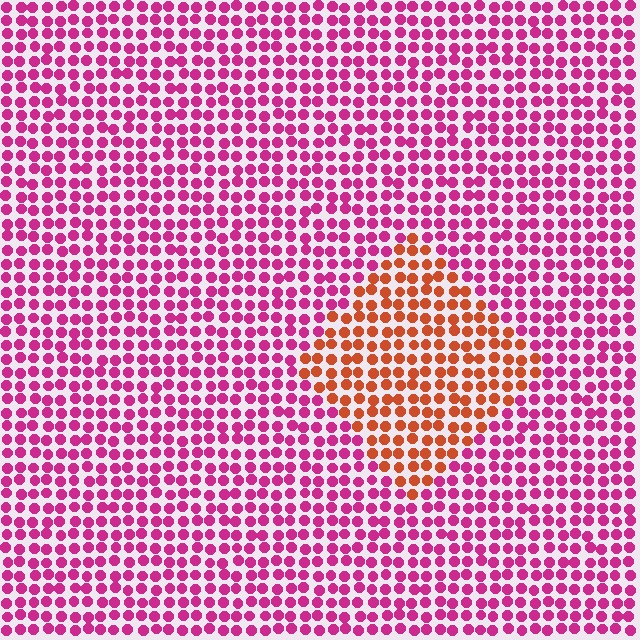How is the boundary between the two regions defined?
The boundary is defined purely by a slight shift in hue (about 50 degrees). Spacing, size, and orientation are identical on both sides.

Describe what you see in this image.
The image is filled with small magenta elements in a uniform arrangement. A diamond-shaped region is visible where the elements are tinted to a slightly different hue, forming a subtle color boundary.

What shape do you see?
I see a diamond.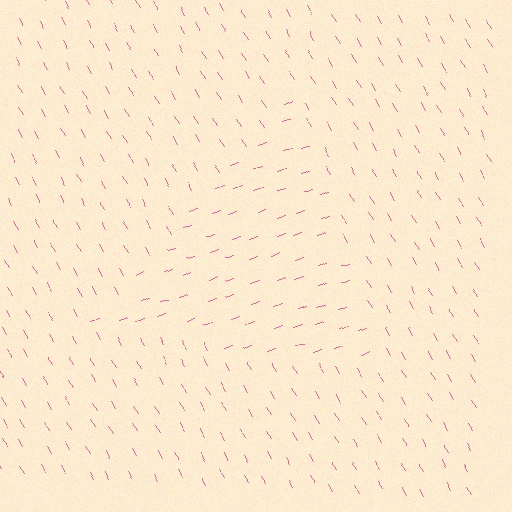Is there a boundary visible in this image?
Yes, there is a texture boundary formed by a change in line orientation.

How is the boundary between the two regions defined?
The boundary is defined purely by a change in line orientation (approximately 78 degrees difference). All lines are the same color and thickness.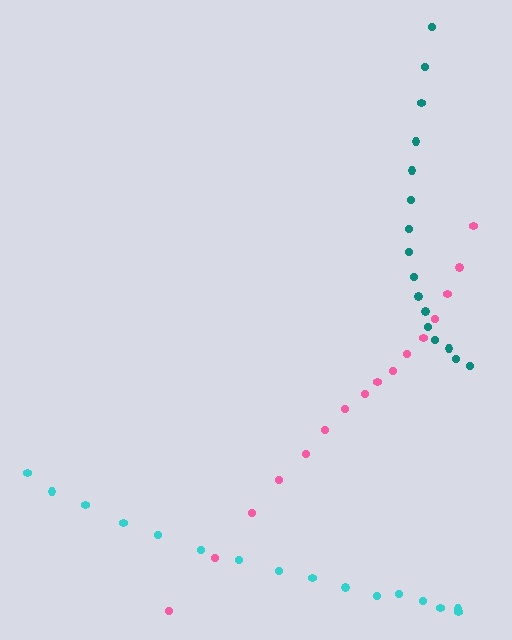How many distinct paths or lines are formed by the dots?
There are 3 distinct paths.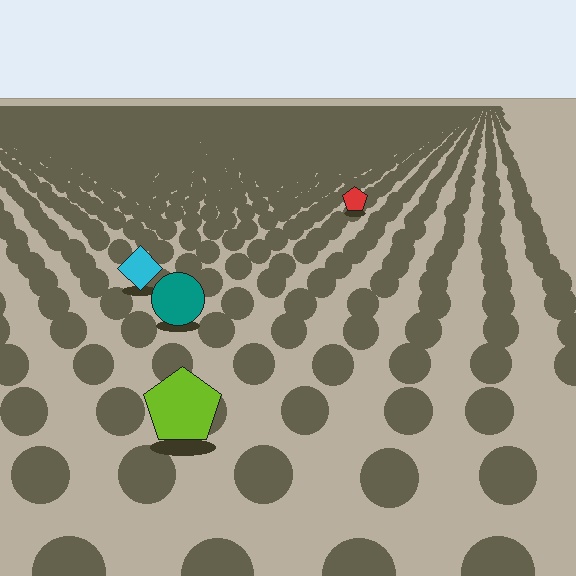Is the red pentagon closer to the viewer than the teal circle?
No. The teal circle is closer — you can tell from the texture gradient: the ground texture is coarser near it.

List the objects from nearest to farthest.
From nearest to farthest: the lime pentagon, the teal circle, the cyan diamond, the red pentagon.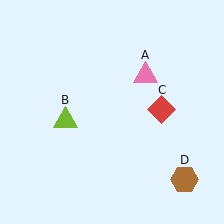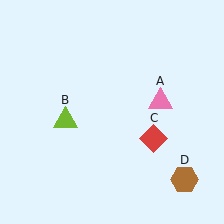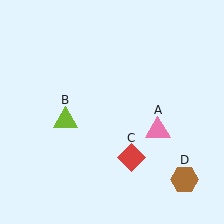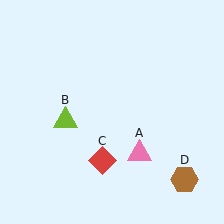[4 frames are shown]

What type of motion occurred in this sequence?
The pink triangle (object A), red diamond (object C) rotated clockwise around the center of the scene.